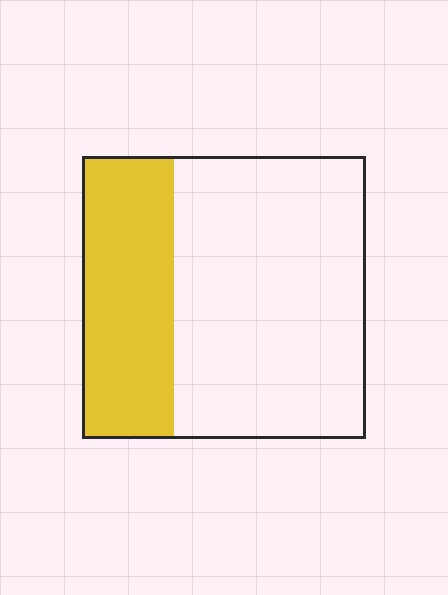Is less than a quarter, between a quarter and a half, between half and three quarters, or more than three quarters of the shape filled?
Between a quarter and a half.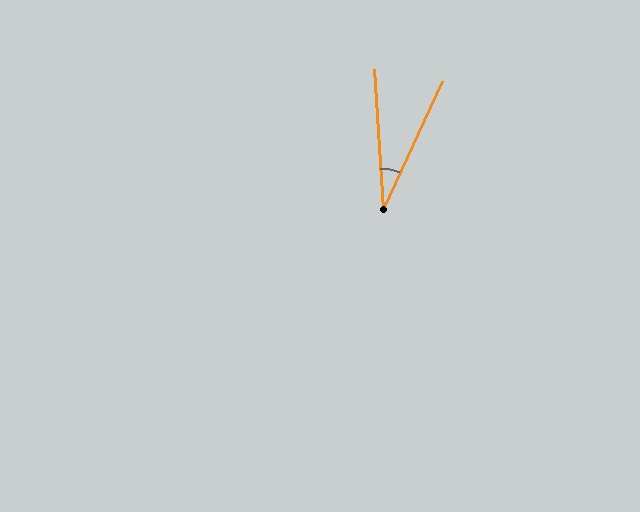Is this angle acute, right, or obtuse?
It is acute.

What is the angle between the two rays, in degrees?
Approximately 28 degrees.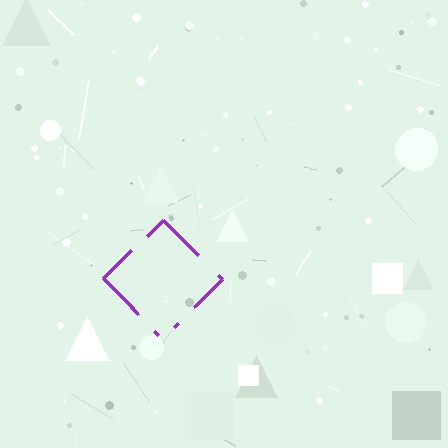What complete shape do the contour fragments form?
The contour fragments form a diamond.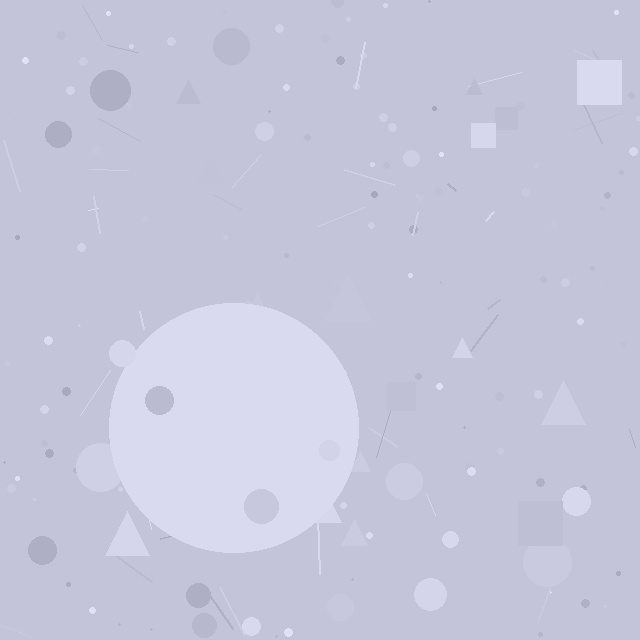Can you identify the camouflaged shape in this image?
The camouflaged shape is a circle.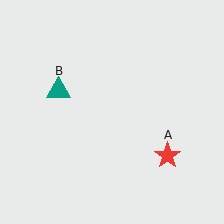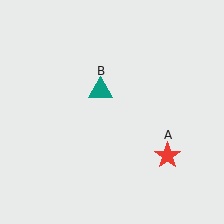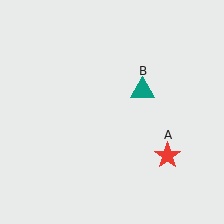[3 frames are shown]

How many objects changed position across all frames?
1 object changed position: teal triangle (object B).